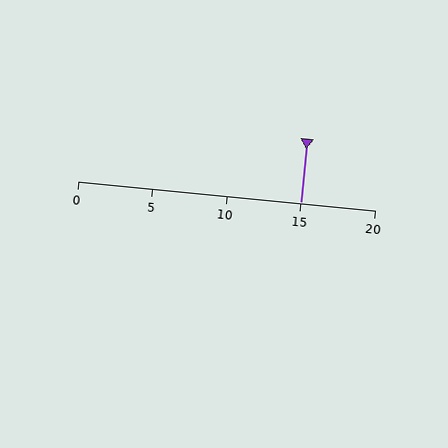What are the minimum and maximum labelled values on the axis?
The axis runs from 0 to 20.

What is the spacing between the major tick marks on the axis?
The major ticks are spaced 5 apart.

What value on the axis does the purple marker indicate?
The marker indicates approximately 15.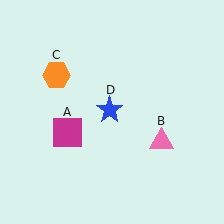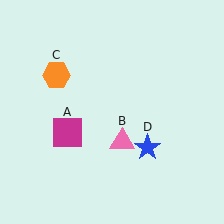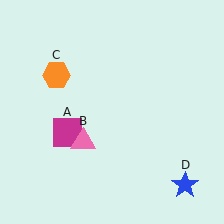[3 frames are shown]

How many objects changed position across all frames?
2 objects changed position: pink triangle (object B), blue star (object D).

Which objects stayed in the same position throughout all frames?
Magenta square (object A) and orange hexagon (object C) remained stationary.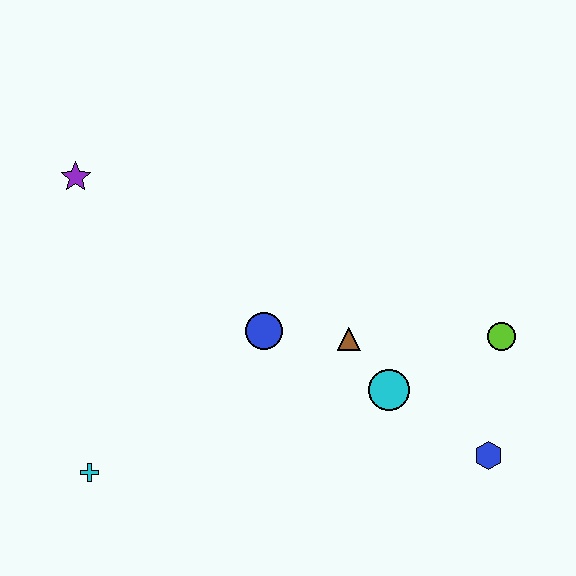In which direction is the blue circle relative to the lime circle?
The blue circle is to the left of the lime circle.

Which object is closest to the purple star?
The blue circle is closest to the purple star.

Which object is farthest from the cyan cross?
The lime circle is farthest from the cyan cross.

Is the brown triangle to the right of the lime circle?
No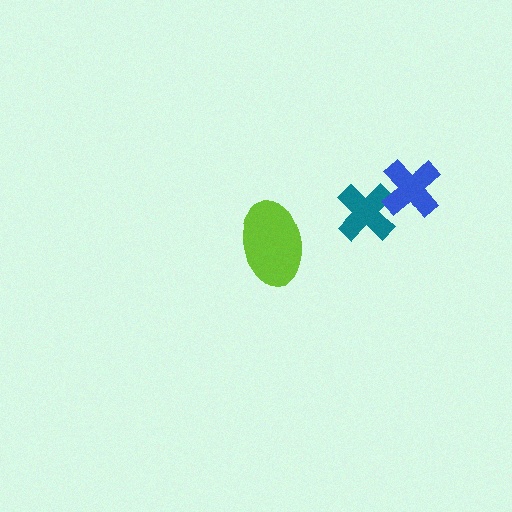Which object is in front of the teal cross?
The blue cross is in front of the teal cross.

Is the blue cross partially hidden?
No, no other shape covers it.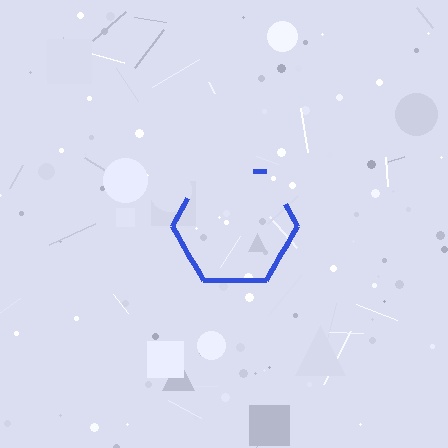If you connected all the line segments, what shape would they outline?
They would outline a hexagon.